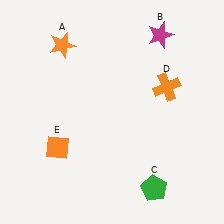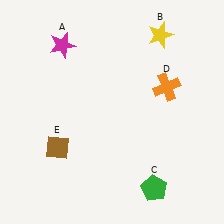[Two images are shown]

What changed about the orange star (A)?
In Image 1, A is orange. In Image 2, it changed to magenta.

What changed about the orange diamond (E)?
In Image 1, E is orange. In Image 2, it changed to brown.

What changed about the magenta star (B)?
In Image 1, B is magenta. In Image 2, it changed to yellow.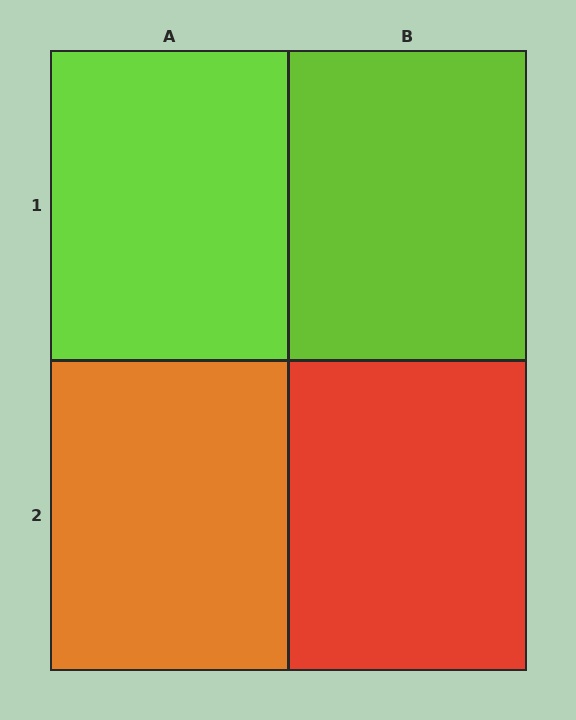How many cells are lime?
2 cells are lime.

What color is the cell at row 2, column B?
Red.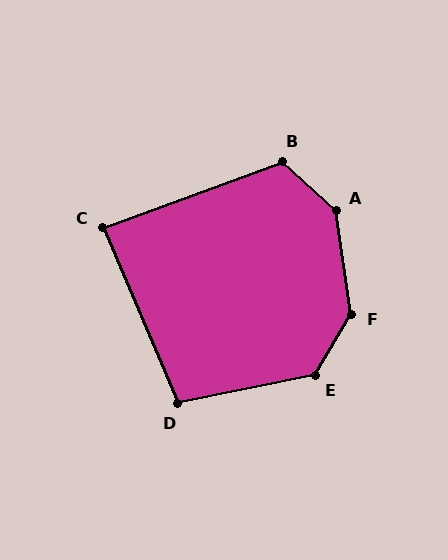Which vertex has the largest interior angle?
F, at approximately 141 degrees.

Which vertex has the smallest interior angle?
C, at approximately 87 degrees.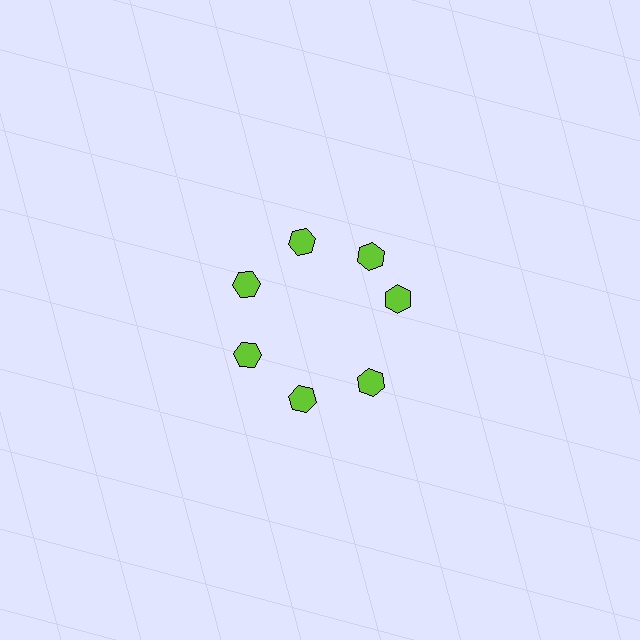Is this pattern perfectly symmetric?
No. The 7 lime hexagons are arranged in a ring, but one element near the 3 o'clock position is rotated out of alignment along the ring, breaking the 7-fold rotational symmetry.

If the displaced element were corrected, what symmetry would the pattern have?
It would have 7-fold rotational symmetry — the pattern would map onto itself every 51 degrees.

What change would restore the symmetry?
The symmetry would be restored by rotating it back into even spacing with its neighbors so that all 7 hexagons sit at equal angles and equal distance from the center.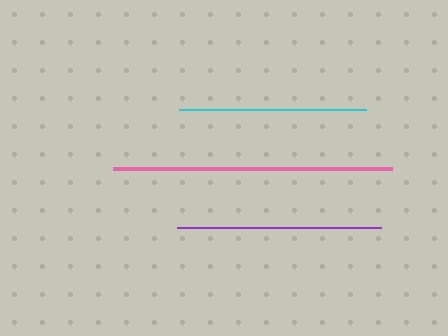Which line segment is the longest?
The pink line is the longest at approximately 279 pixels.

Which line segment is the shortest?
The cyan line is the shortest at approximately 186 pixels.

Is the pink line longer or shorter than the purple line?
The pink line is longer than the purple line.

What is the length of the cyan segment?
The cyan segment is approximately 186 pixels long.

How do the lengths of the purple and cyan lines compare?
The purple and cyan lines are approximately the same length.